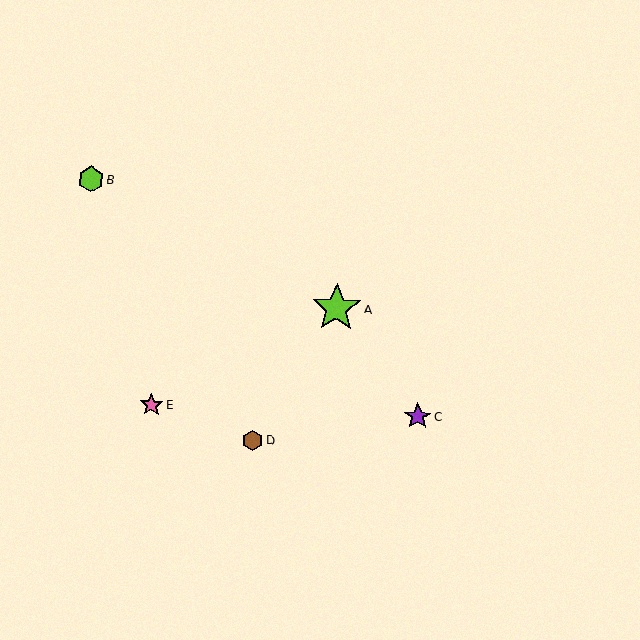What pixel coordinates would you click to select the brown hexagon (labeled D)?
Click at (253, 440) to select the brown hexagon D.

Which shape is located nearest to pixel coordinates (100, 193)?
The lime hexagon (labeled B) at (91, 179) is nearest to that location.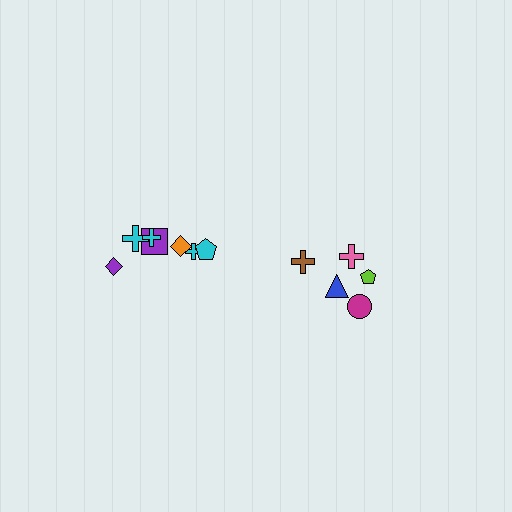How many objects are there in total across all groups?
There are 12 objects.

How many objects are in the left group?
There are 7 objects.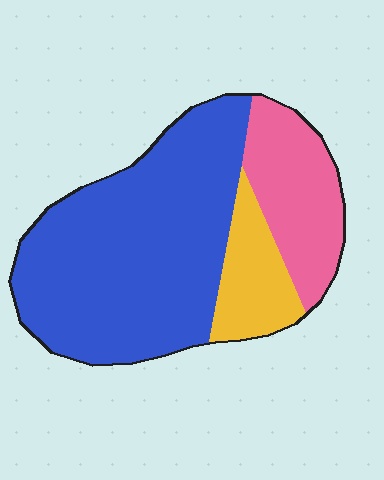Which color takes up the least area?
Yellow, at roughly 15%.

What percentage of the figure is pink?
Pink covers roughly 20% of the figure.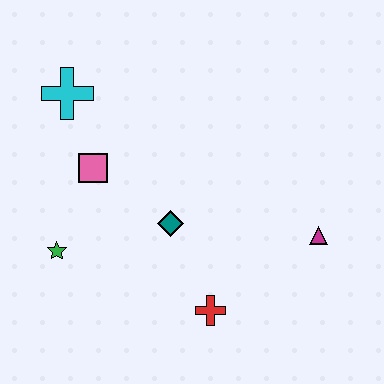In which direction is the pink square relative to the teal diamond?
The pink square is to the left of the teal diamond.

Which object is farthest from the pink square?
The magenta triangle is farthest from the pink square.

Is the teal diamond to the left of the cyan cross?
No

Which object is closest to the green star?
The pink square is closest to the green star.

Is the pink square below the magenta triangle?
No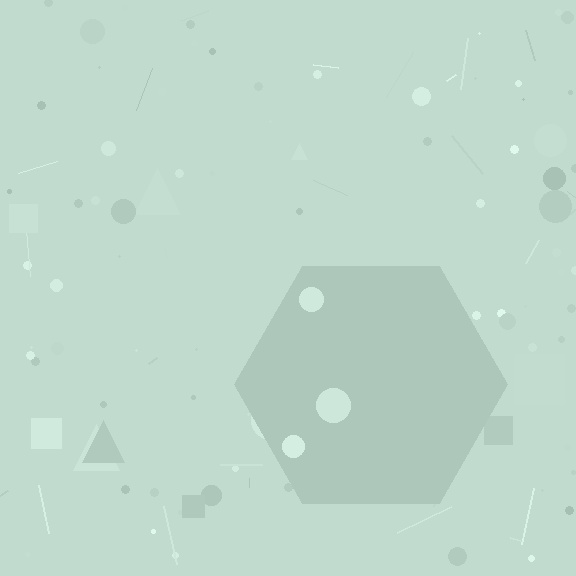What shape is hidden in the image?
A hexagon is hidden in the image.